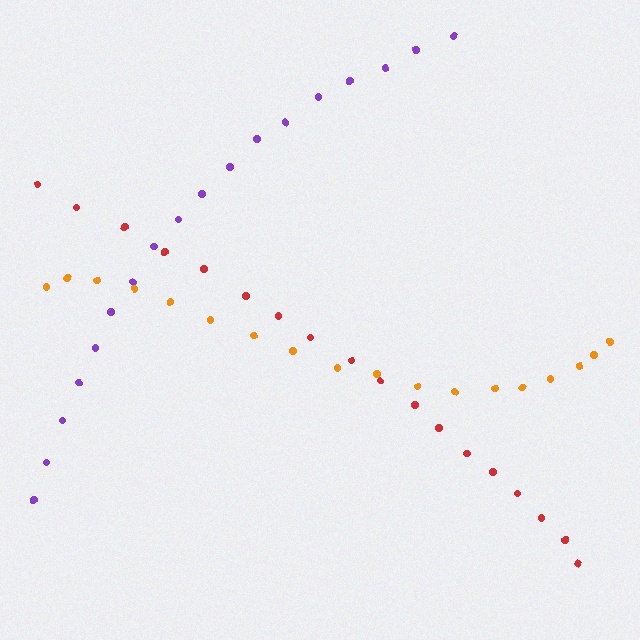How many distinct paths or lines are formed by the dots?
There are 3 distinct paths.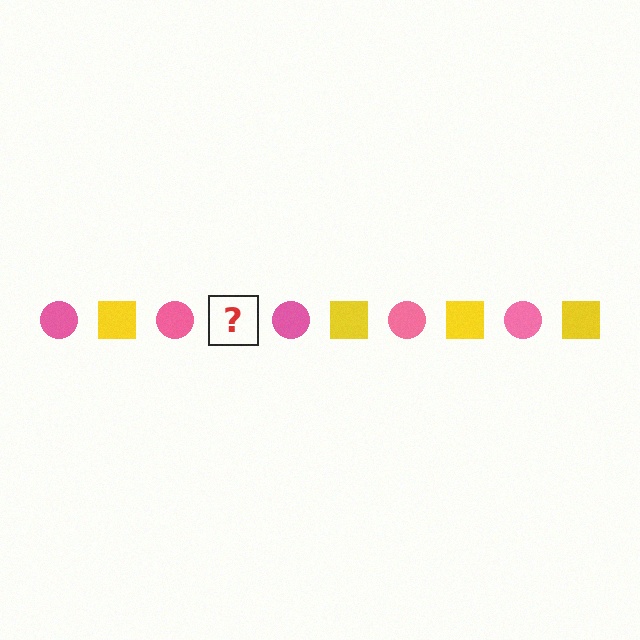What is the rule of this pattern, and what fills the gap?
The rule is that the pattern alternates between pink circle and yellow square. The gap should be filled with a yellow square.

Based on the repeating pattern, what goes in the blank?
The blank should be a yellow square.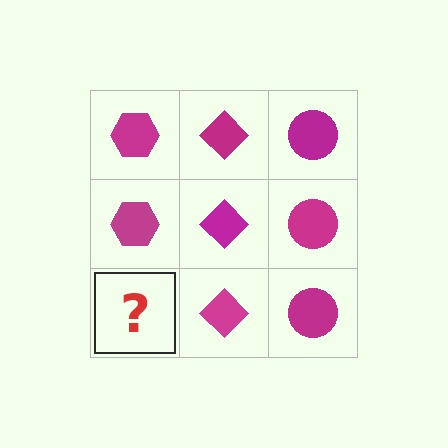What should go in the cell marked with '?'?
The missing cell should contain a magenta hexagon.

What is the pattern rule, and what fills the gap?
The rule is that each column has a consistent shape. The gap should be filled with a magenta hexagon.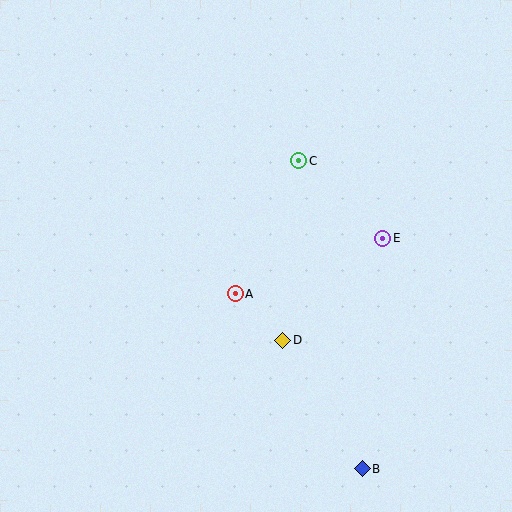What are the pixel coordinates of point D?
Point D is at (283, 340).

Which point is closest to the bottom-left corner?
Point A is closest to the bottom-left corner.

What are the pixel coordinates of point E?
Point E is at (383, 238).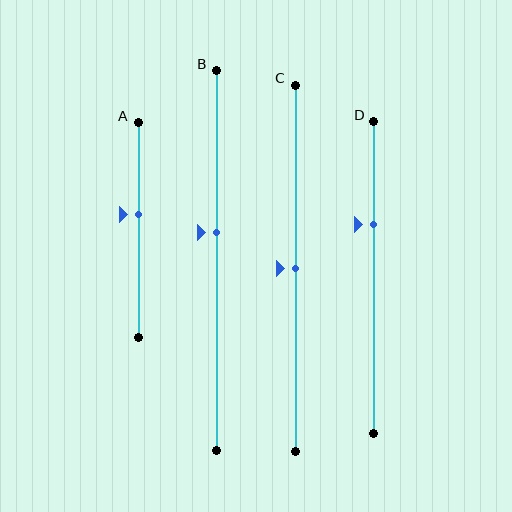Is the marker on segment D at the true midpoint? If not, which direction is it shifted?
No, the marker on segment D is shifted upward by about 17% of the segment length.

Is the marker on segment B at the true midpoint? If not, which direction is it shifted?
No, the marker on segment B is shifted upward by about 8% of the segment length.